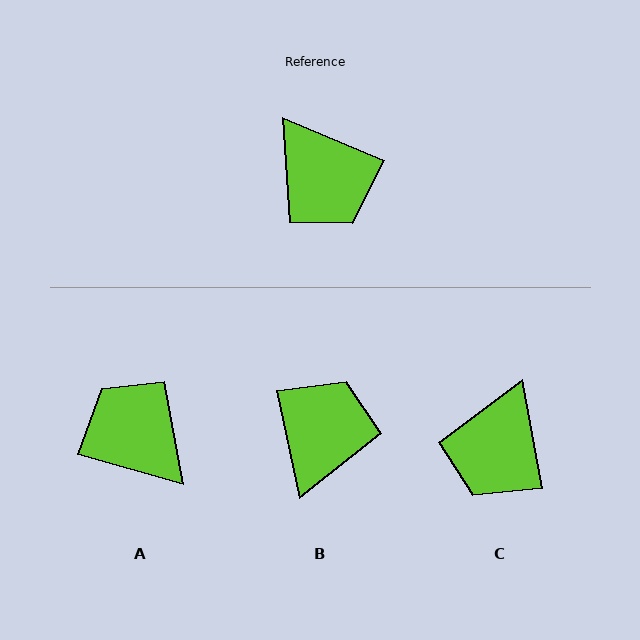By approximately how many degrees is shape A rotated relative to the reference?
Approximately 173 degrees clockwise.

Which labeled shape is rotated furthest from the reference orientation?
A, about 173 degrees away.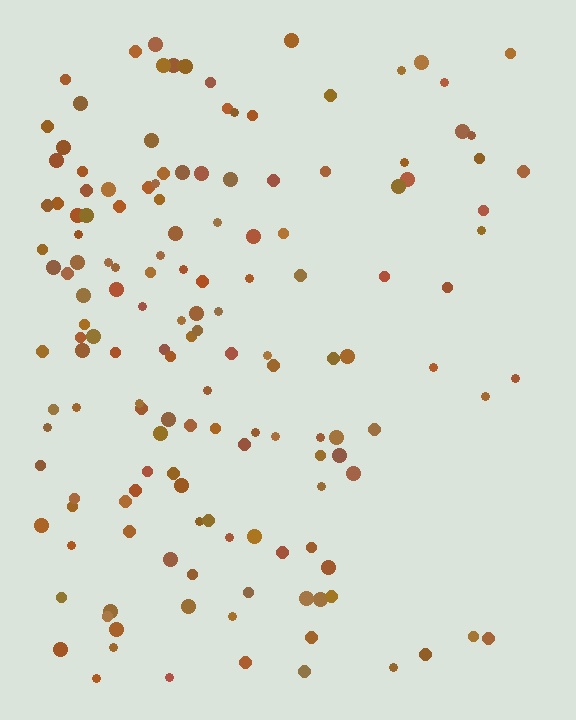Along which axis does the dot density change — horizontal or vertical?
Horizontal.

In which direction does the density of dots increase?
From right to left, with the left side densest.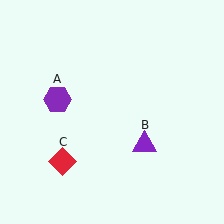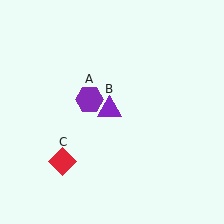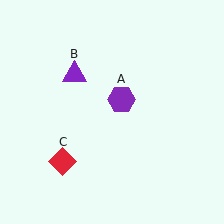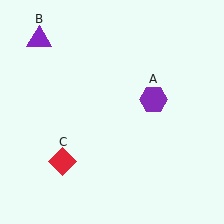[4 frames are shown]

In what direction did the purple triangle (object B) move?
The purple triangle (object B) moved up and to the left.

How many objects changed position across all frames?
2 objects changed position: purple hexagon (object A), purple triangle (object B).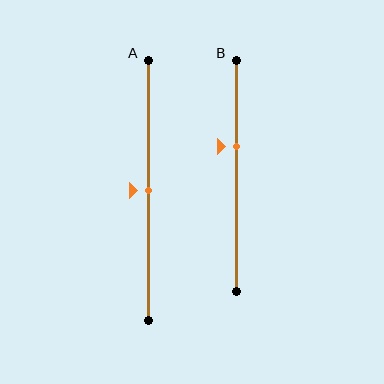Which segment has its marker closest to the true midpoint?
Segment A has its marker closest to the true midpoint.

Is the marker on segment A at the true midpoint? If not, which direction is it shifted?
Yes, the marker on segment A is at the true midpoint.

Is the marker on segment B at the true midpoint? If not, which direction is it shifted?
No, the marker on segment B is shifted upward by about 13% of the segment length.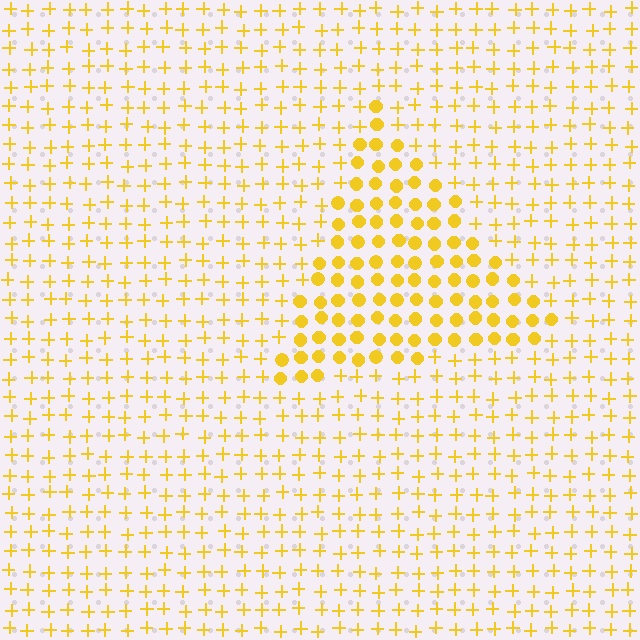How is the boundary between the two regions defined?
The boundary is defined by a change in element shape: circles inside vs. plus signs outside. All elements share the same color and spacing.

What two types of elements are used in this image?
The image uses circles inside the triangle region and plus signs outside it.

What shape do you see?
I see a triangle.